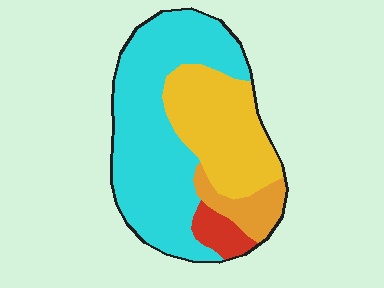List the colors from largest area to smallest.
From largest to smallest: cyan, yellow, orange, red.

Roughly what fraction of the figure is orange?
Orange covers about 10% of the figure.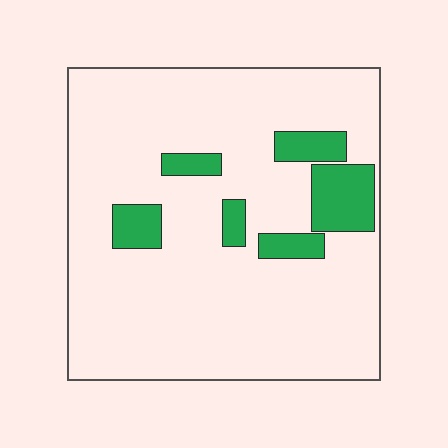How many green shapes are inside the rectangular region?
6.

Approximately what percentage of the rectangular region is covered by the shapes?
Approximately 15%.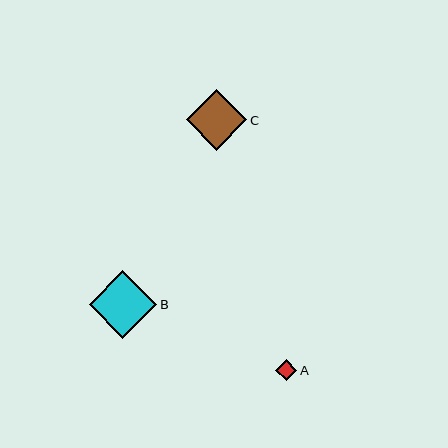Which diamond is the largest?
Diamond B is the largest with a size of approximately 68 pixels.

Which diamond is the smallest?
Diamond A is the smallest with a size of approximately 21 pixels.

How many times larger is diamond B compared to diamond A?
Diamond B is approximately 3.3 times the size of diamond A.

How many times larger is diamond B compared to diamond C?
Diamond B is approximately 1.1 times the size of diamond C.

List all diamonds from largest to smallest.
From largest to smallest: B, C, A.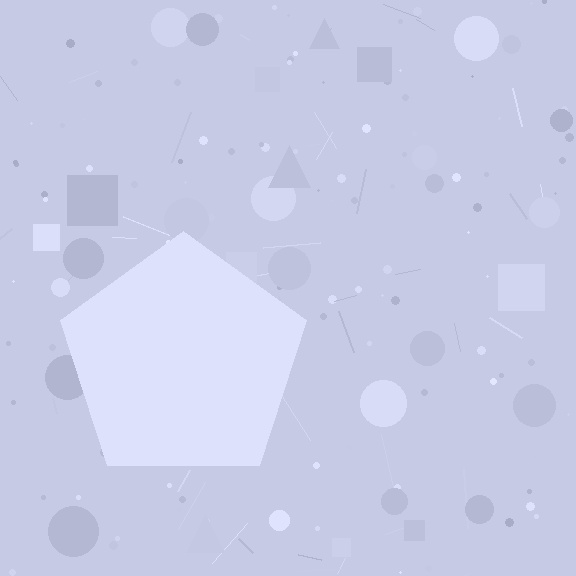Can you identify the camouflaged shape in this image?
The camouflaged shape is a pentagon.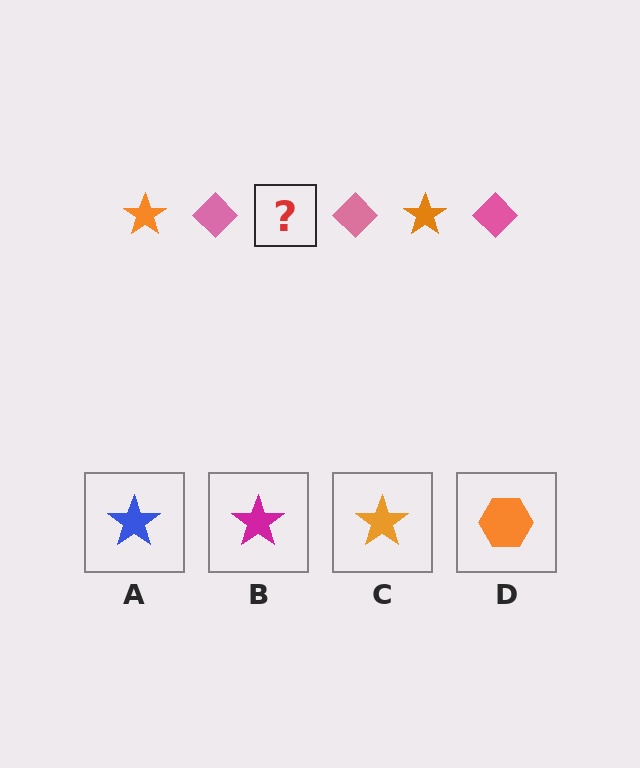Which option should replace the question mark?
Option C.